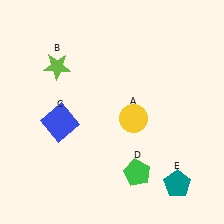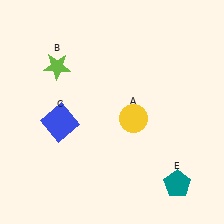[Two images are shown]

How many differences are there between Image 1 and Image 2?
There is 1 difference between the two images.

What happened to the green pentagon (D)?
The green pentagon (D) was removed in Image 2. It was in the bottom-right area of Image 1.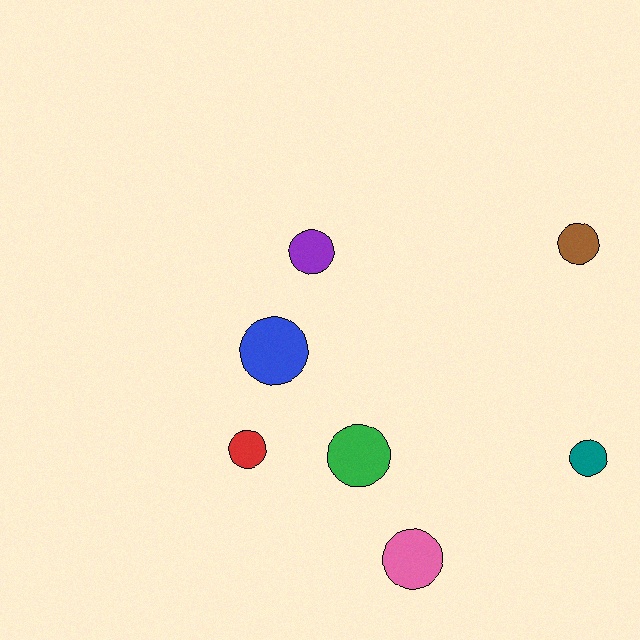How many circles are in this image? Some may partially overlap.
There are 7 circles.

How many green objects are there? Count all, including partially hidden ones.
There is 1 green object.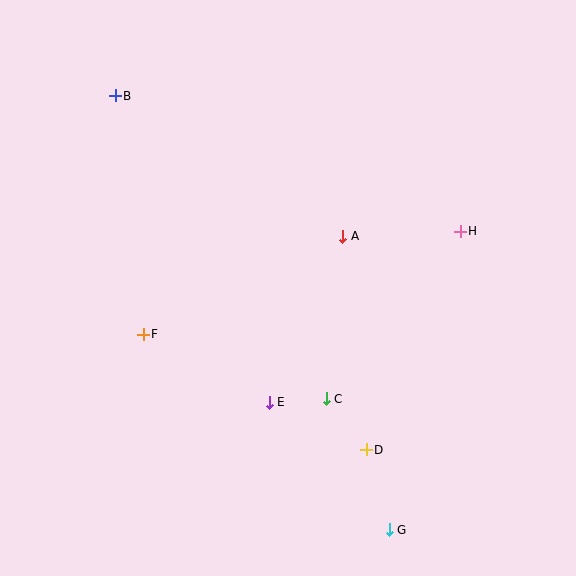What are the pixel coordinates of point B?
Point B is at (115, 96).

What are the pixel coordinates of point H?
Point H is at (460, 231).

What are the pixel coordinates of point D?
Point D is at (366, 450).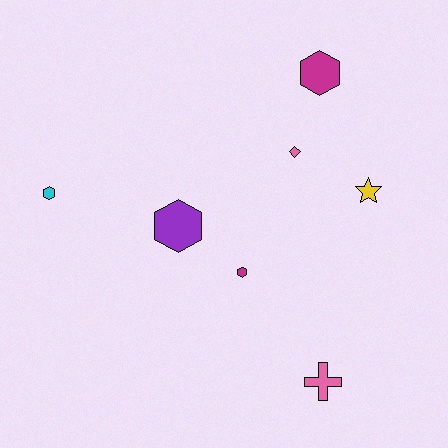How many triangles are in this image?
There are no triangles.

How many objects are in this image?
There are 7 objects.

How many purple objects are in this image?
There is 1 purple object.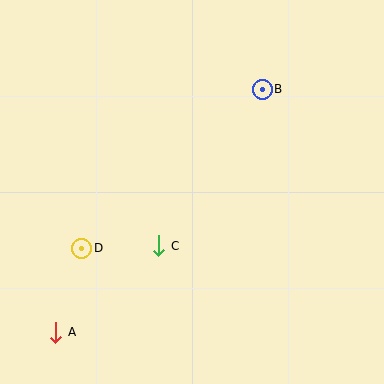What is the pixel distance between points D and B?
The distance between D and B is 241 pixels.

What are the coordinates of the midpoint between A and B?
The midpoint between A and B is at (159, 211).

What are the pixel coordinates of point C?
Point C is at (159, 246).